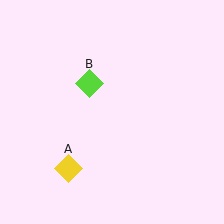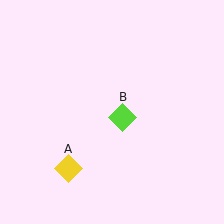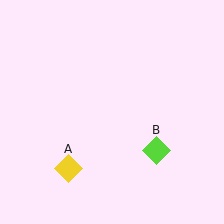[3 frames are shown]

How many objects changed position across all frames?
1 object changed position: lime diamond (object B).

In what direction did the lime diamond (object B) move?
The lime diamond (object B) moved down and to the right.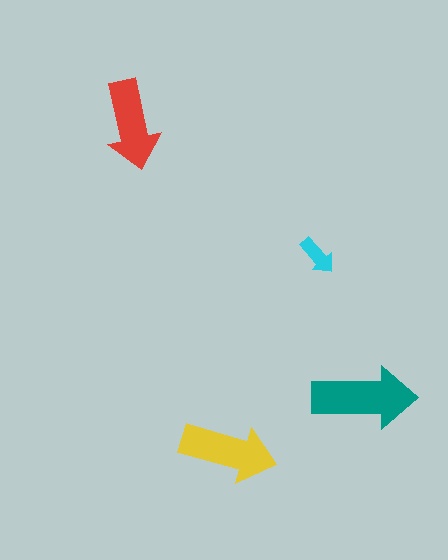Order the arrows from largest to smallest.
the teal one, the yellow one, the red one, the cyan one.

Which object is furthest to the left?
The red arrow is leftmost.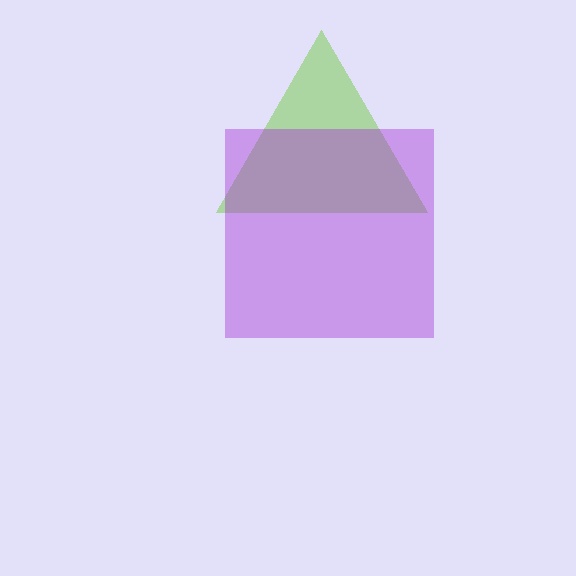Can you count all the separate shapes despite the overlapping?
Yes, there are 2 separate shapes.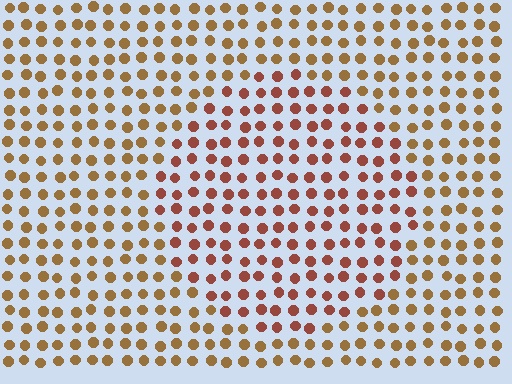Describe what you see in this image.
The image is filled with small brown elements in a uniform arrangement. A circle-shaped region is visible where the elements are tinted to a slightly different hue, forming a subtle color boundary.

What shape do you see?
I see a circle.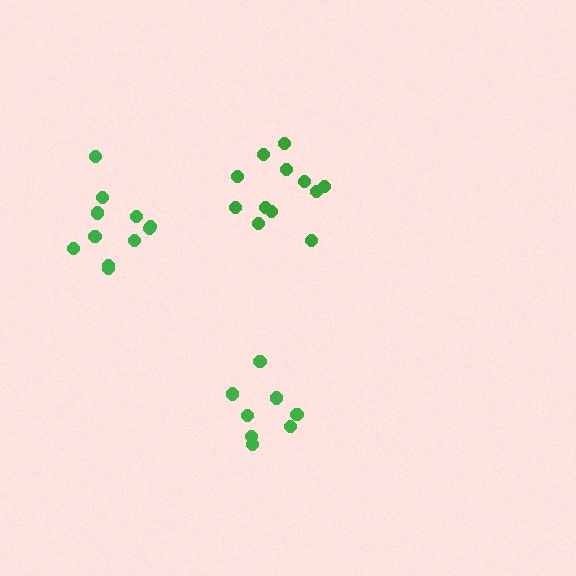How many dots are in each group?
Group 1: 11 dots, Group 2: 12 dots, Group 3: 8 dots (31 total).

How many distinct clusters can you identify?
There are 3 distinct clusters.